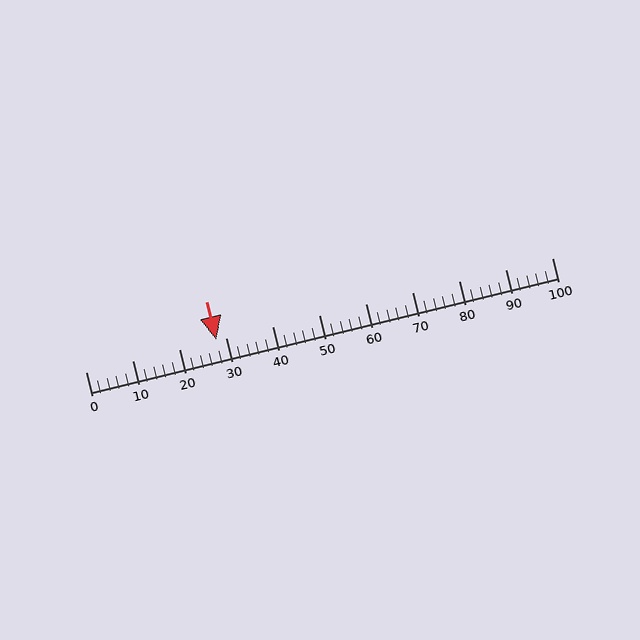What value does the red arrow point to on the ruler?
The red arrow points to approximately 28.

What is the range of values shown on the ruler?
The ruler shows values from 0 to 100.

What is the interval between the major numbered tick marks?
The major tick marks are spaced 10 units apart.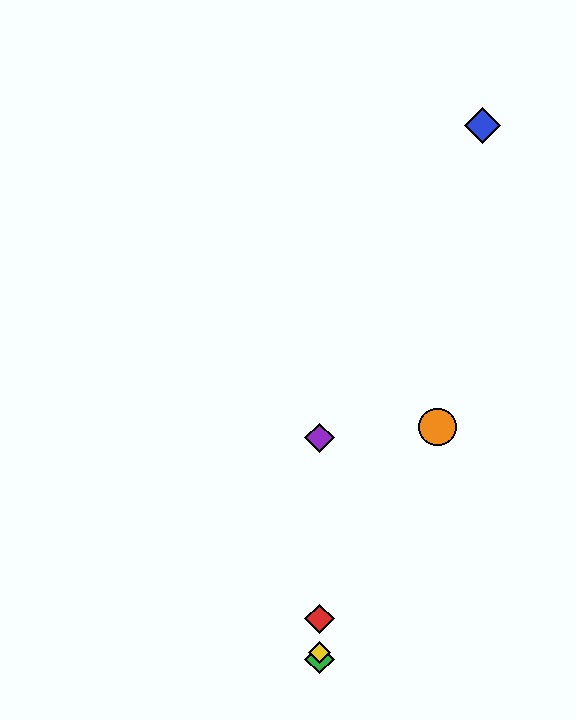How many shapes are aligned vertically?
4 shapes (the red diamond, the green diamond, the yellow diamond, the purple diamond) are aligned vertically.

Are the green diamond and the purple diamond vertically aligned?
Yes, both are at x≈319.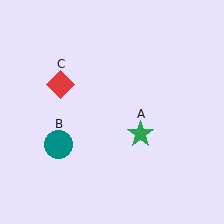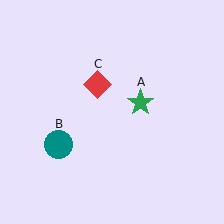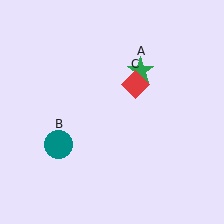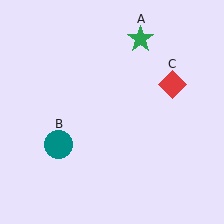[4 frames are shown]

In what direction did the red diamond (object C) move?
The red diamond (object C) moved right.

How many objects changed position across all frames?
2 objects changed position: green star (object A), red diamond (object C).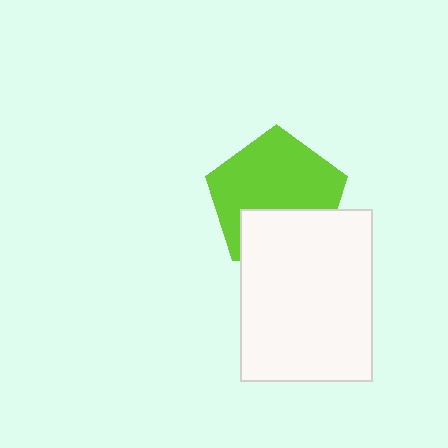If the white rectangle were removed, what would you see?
You would see the complete lime pentagon.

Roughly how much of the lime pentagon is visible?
Most of it is visible (roughly 66%).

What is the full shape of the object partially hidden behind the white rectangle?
The partially hidden object is a lime pentagon.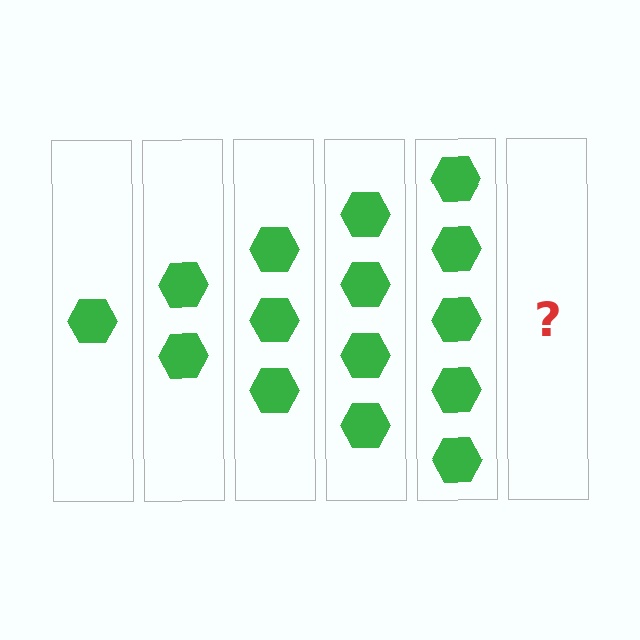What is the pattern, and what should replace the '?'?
The pattern is that each step adds one more hexagon. The '?' should be 6 hexagons.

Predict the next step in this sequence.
The next step is 6 hexagons.